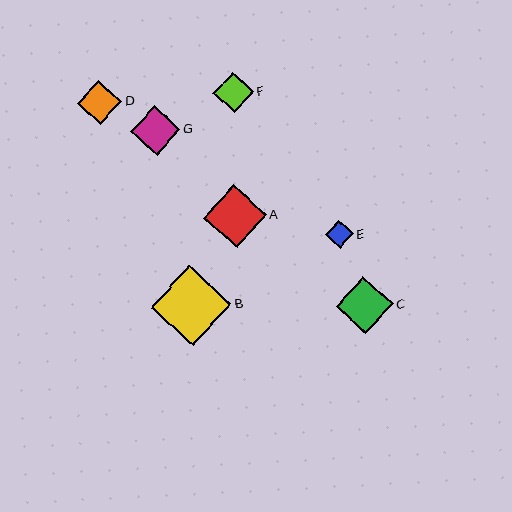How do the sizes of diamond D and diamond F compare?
Diamond D and diamond F are approximately the same size.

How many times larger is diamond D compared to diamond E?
Diamond D is approximately 1.6 times the size of diamond E.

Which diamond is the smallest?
Diamond E is the smallest with a size of approximately 28 pixels.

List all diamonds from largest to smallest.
From largest to smallest: B, A, C, G, D, F, E.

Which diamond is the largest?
Diamond B is the largest with a size of approximately 80 pixels.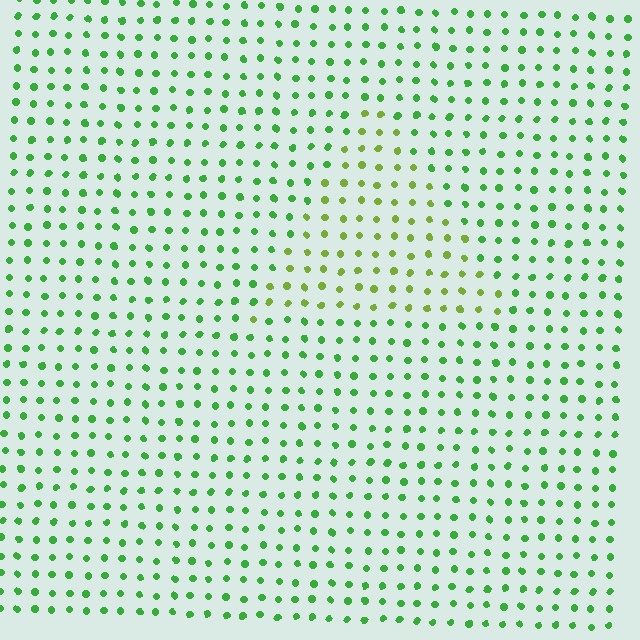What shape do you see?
I see a triangle.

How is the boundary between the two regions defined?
The boundary is defined purely by a slight shift in hue (about 34 degrees). Spacing, size, and orientation are identical on both sides.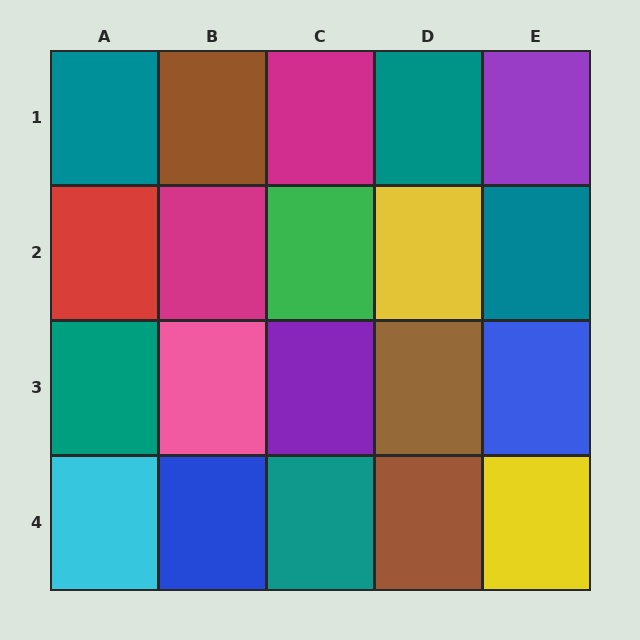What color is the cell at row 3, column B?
Pink.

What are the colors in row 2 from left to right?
Red, magenta, green, yellow, teal.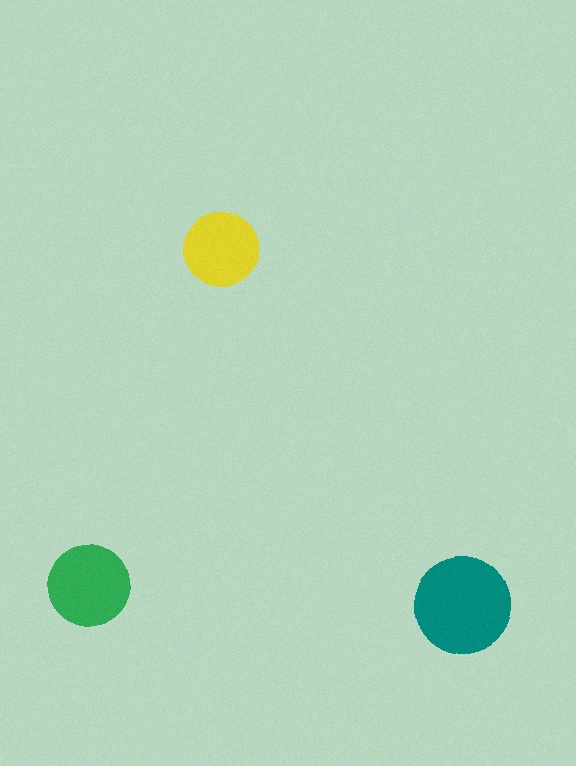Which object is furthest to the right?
The teal circle is rightmost.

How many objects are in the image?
There are 3 objects in the image.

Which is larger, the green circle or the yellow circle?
The green one.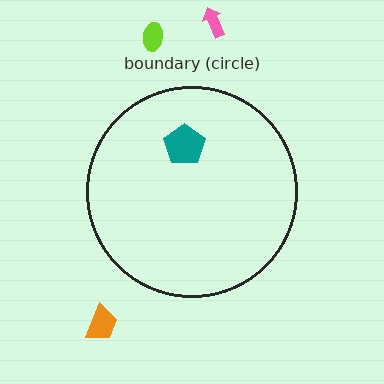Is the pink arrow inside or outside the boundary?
Outside.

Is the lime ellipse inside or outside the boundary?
Outside.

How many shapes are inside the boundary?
1 inside, 3 outside.